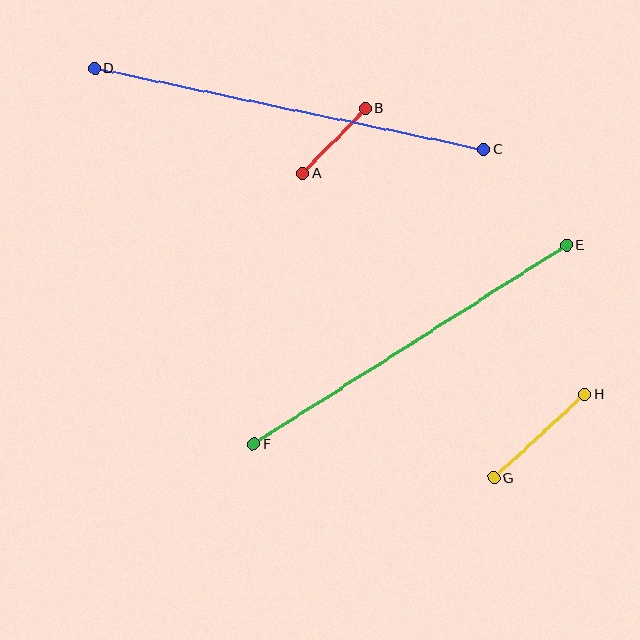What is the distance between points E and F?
The distance is approximately 371 pixels.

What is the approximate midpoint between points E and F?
The midpoint is at approximately (410, 345) pixels.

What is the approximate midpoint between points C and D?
The midpoint is at approximately (289, 109) pixels.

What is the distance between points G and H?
The distance is approximately 123 pixels.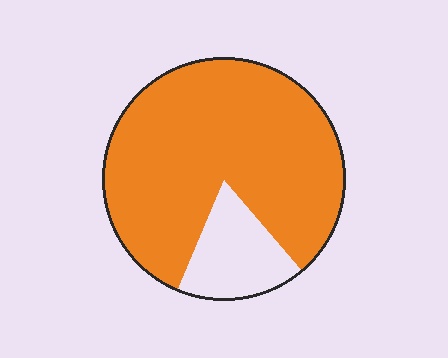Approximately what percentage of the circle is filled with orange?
Approximately 85%.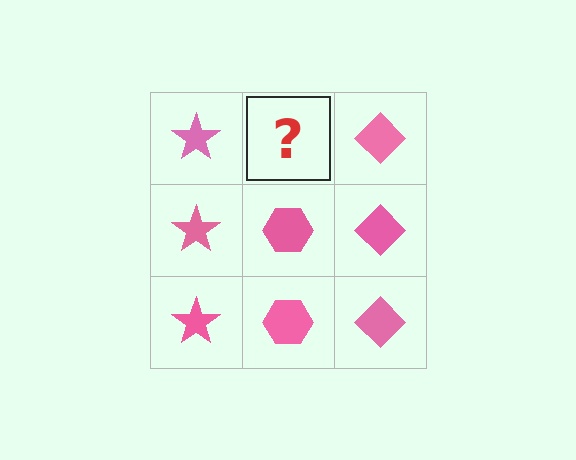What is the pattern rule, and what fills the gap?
The rule is that each column has a consistent shape. The gap should be filled with a pink hexagon.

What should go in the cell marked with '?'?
The missing cell should contain a pink hexagon.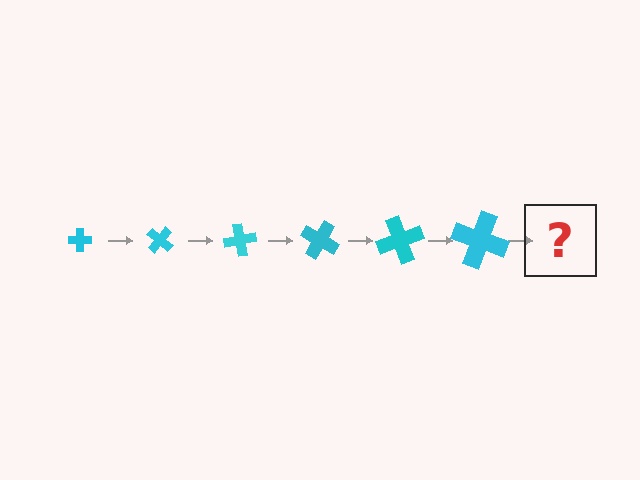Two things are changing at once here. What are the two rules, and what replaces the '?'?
The two rules are that the cross grows larger each step and it rotates 40 degrees each step. The '?' should be a cross, larger than the previous one and rotated 240 degrees from the start.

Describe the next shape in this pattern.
It should be a cross, larger than the previous one and rotated 240 degrees from the start.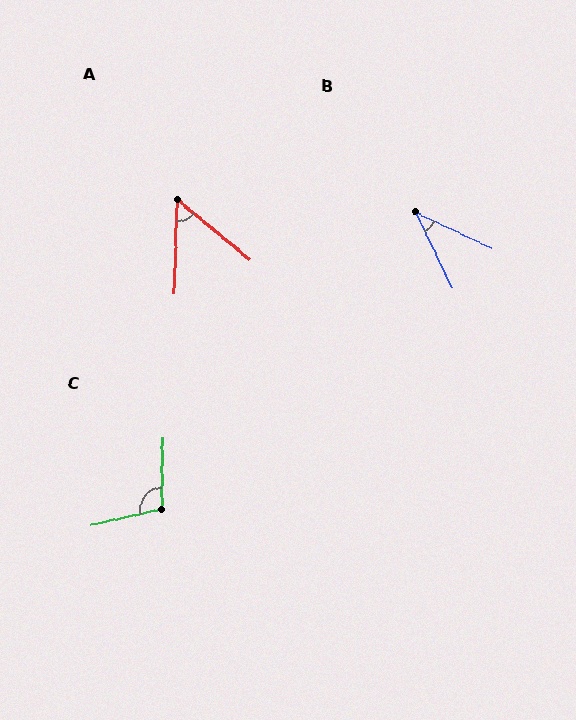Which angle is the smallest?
B, at approximately 39 degrees.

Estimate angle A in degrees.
Approximately 52 degrees.